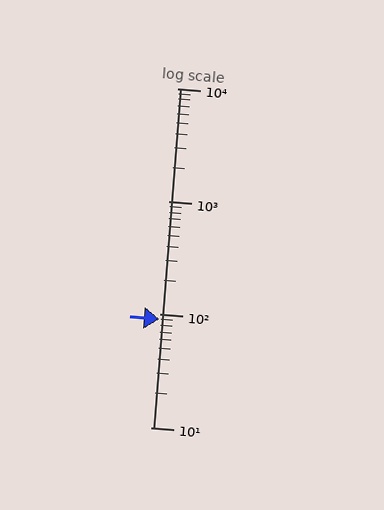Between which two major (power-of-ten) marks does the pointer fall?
The pointer is between 10 and 100.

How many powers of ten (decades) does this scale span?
The scale spans 3 decades, from 10 to 10000.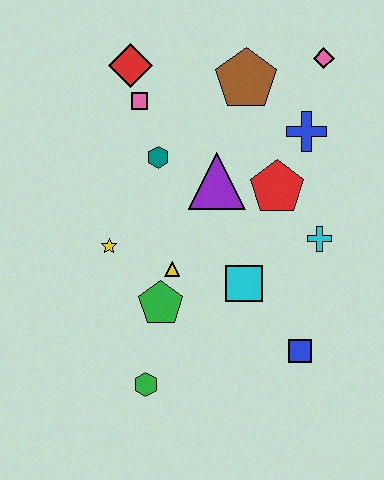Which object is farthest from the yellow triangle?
The pink diamond is farthest from the yellow triangle.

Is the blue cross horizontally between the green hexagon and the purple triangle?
No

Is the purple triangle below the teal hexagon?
Yes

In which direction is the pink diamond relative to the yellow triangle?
The pink diamond is above the yellow triangle.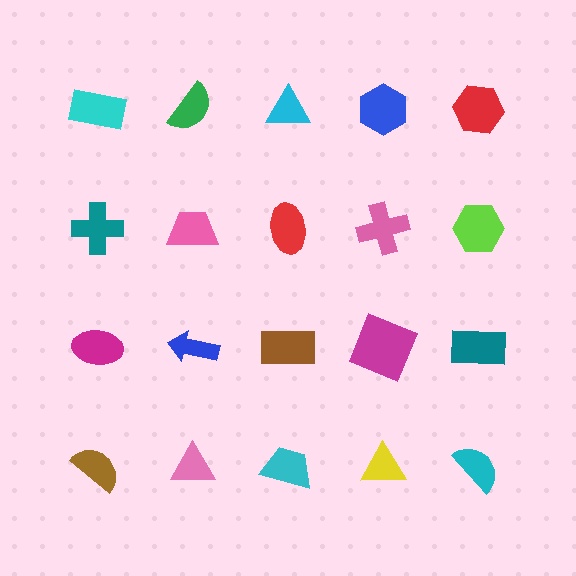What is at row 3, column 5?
A teal rectangle.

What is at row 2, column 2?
A pink trapezoid.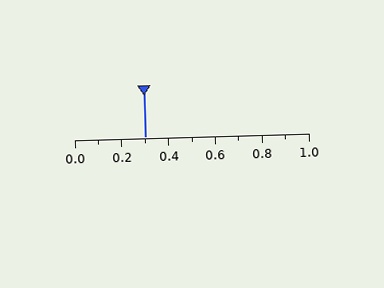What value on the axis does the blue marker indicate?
The marker indicates approximately 0.3.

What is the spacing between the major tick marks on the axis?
The major ticks are spaced 0.2 apart.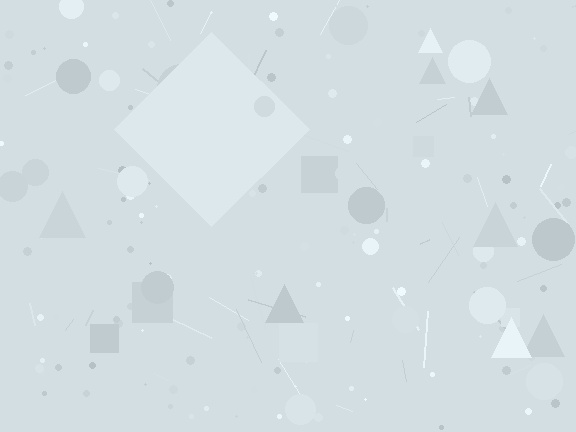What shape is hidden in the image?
A diamond is hidden in the image.